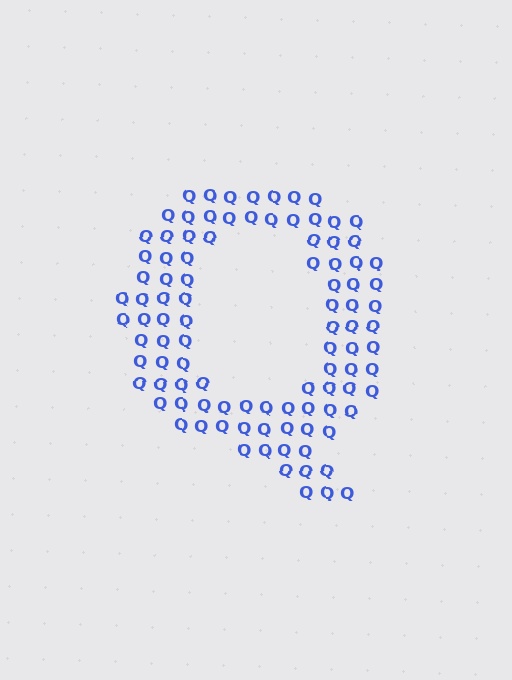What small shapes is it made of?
It is made of small letter Q's.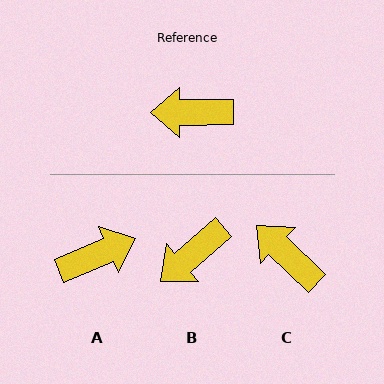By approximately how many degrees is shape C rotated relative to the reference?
Approximately 44 degrees clockwise.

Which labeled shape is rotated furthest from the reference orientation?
A, about 157 degrees away.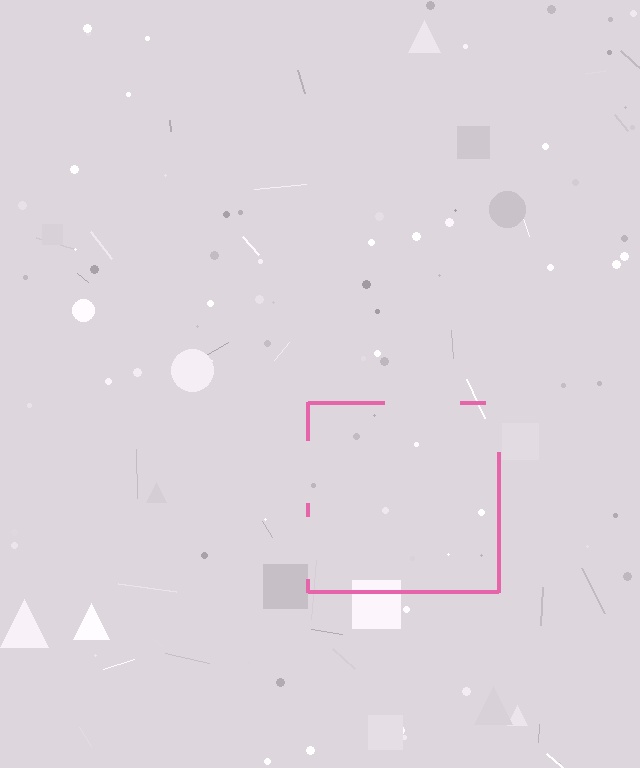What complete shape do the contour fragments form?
The contour fragments form a square.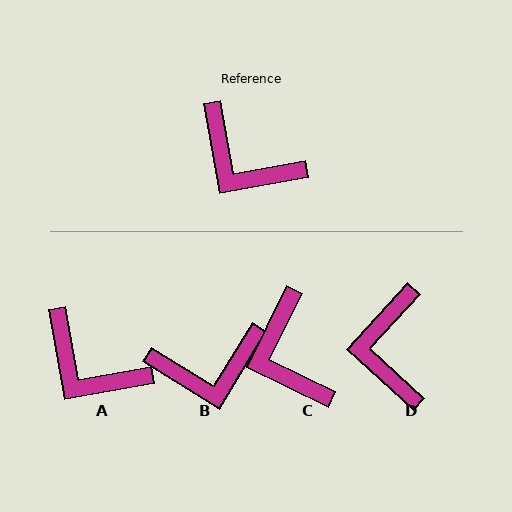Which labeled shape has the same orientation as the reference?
A.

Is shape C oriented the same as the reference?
No, it is off by about 36 degrees.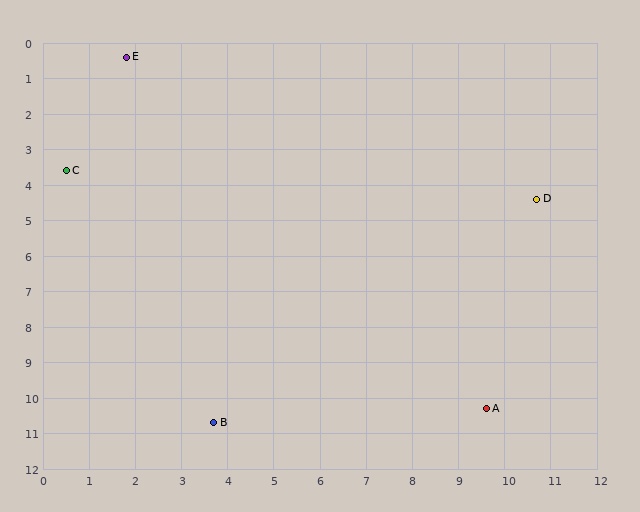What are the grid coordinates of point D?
Point D is at approximately (10.7, 4.4).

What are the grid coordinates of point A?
Point A is at approximately (9.6, 10.3).